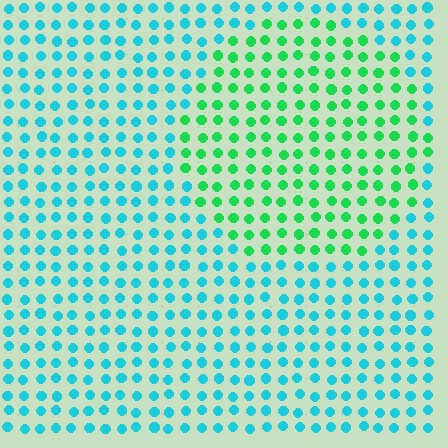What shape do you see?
I see a circle.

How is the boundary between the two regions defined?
The boundary is defined purely by a slight shift in hue (about 48 degrees). Spacing, size, and orientation are identical on both sides.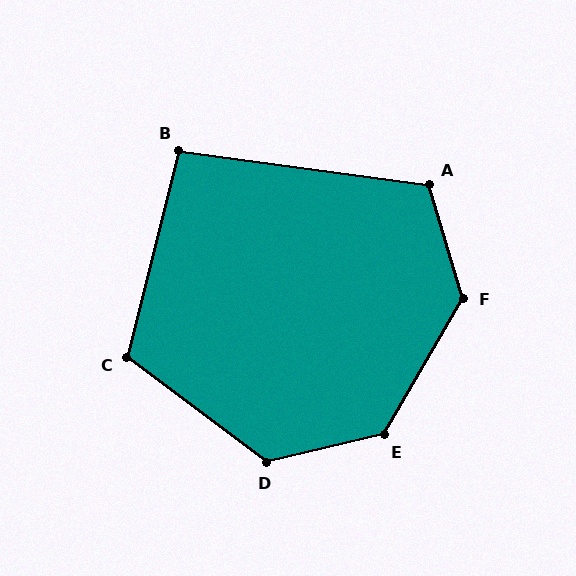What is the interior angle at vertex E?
Approximately 133 degrees (obtuse).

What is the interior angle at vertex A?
Approximately 114 degrees (obtuse).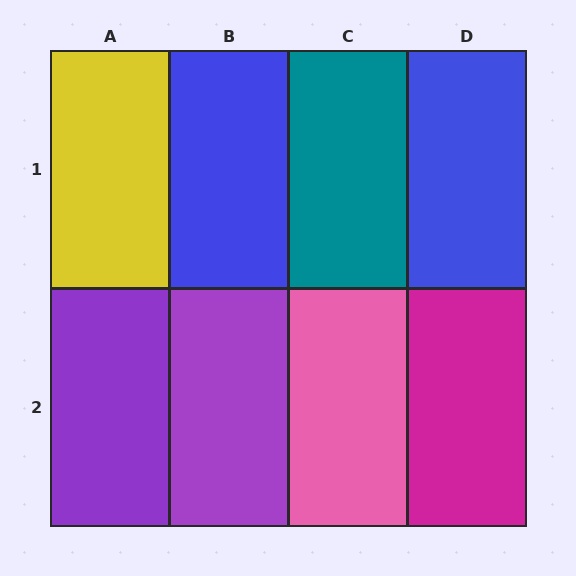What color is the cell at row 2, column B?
Purple.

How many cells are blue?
2 cells are blue.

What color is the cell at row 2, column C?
Pink.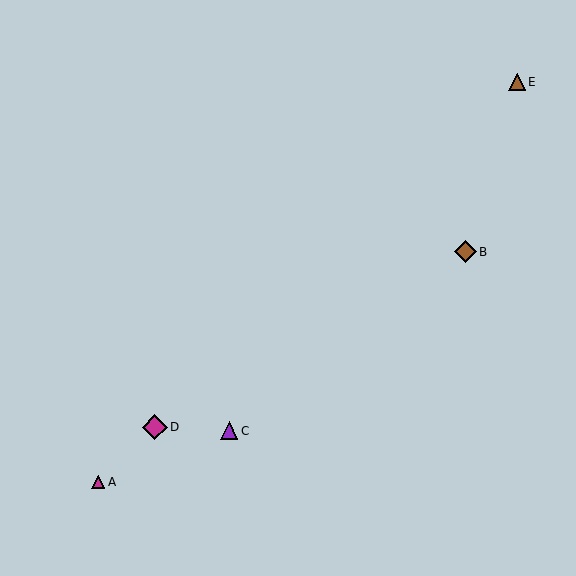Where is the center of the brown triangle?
The center of the brown triangle is at (517, 82).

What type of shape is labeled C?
Shape C is a purple triangle.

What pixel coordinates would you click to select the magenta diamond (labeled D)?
Click at (155, 427) to select the magenta diamond D.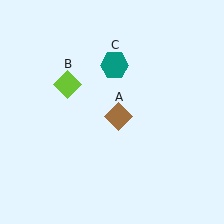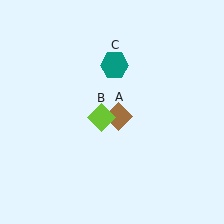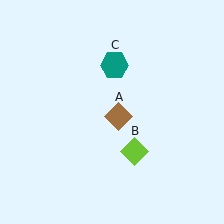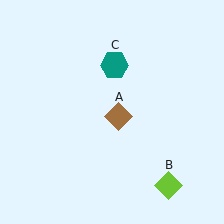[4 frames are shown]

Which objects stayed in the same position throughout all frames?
Brown diamond (object A) and teal hexagon (object C) remained stationary.